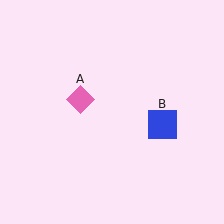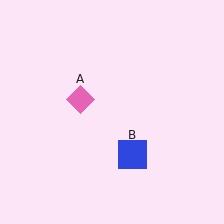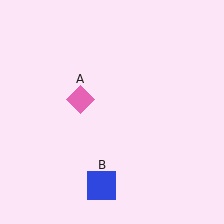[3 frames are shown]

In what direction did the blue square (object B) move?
The blue square (object B) moved down and to the left.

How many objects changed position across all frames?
1 object changed position: blue square (object B).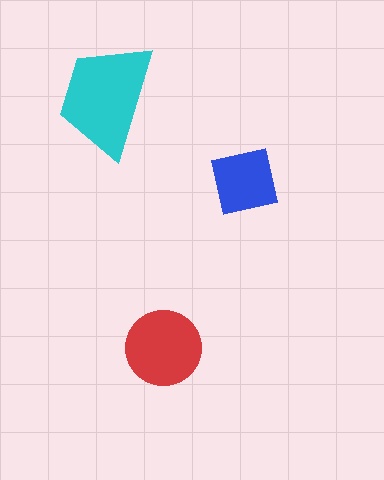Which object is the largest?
The cyan trapezoid.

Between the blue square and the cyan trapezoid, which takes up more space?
The cyan trapezoid.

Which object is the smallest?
The blue square.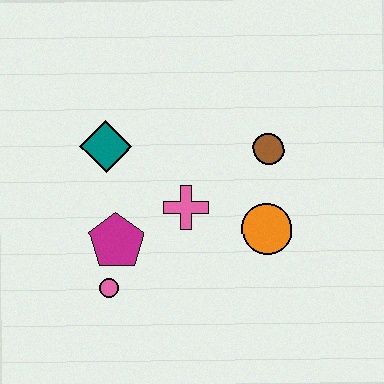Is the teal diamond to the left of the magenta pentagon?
Yes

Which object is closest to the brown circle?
The orange circle is closest to the brown circle.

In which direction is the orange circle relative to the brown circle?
The orange circle is below the brown circle.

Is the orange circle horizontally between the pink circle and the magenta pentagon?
No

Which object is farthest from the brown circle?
The pink circle is farthest from the brown circle.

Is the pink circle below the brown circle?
Yes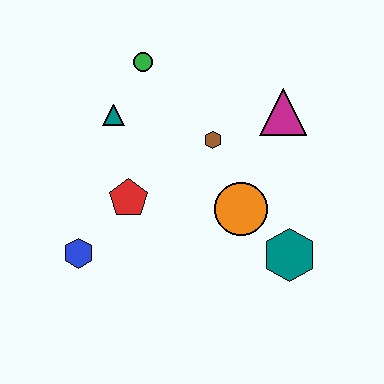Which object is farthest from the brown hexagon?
The blue hexagon is farthest from the brown hexagon.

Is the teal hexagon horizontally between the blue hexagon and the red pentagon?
No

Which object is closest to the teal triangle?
The green circle is closest to the teal triangle.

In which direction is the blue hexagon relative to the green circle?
The blue hexagon is below the green circle.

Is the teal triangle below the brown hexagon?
No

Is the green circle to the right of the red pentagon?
Yes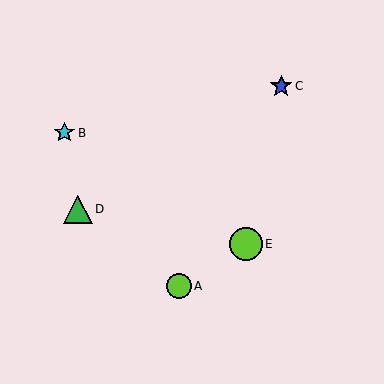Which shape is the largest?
The lime circle (labeled E) is the largest.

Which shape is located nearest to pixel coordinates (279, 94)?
The blue star (labeled C) at (281, 86) is nearest to that location.